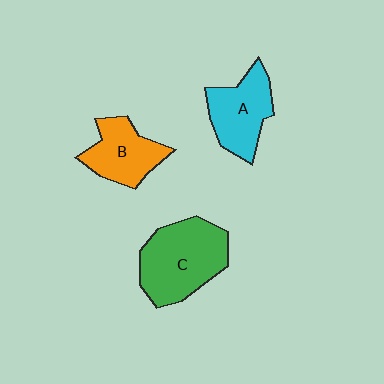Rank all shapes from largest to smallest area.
From largest to smallest: C (green), A (cyan), B (orange).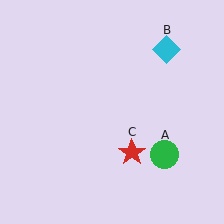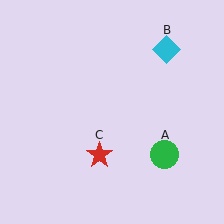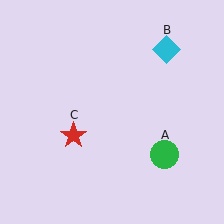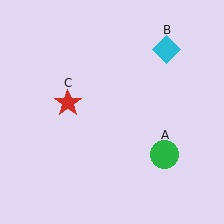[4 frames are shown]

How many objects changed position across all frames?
1 object changed position: red star (object C).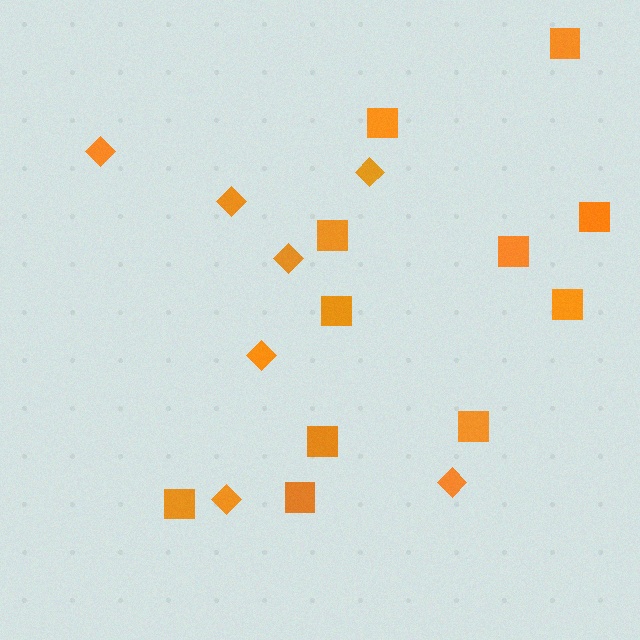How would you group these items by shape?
There are 2 groups: one group of diamonds (7) and one group of squares (11).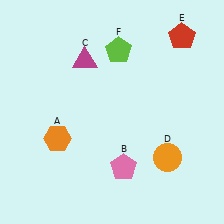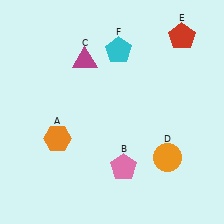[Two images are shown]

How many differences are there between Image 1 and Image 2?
There is 1 difference between the two images.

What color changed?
The pentagon (F) changed from lime in Image 1 to cyan in Image 2.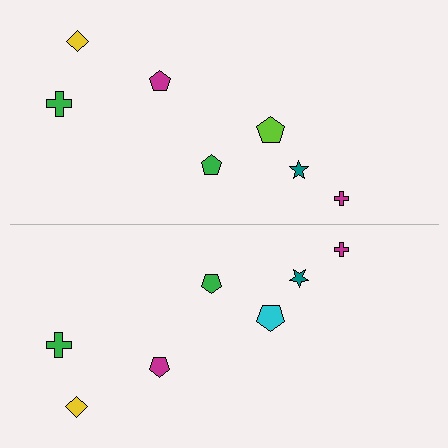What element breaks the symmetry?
The cyan pentagon on the bottom side breaks the symmetry — its mirror counterpart is lime.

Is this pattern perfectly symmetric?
No, the pattern is not perfectly symmetric. The cyan pentagon on the bottom side breaks the symmetry — its mirror counterpart is lime.